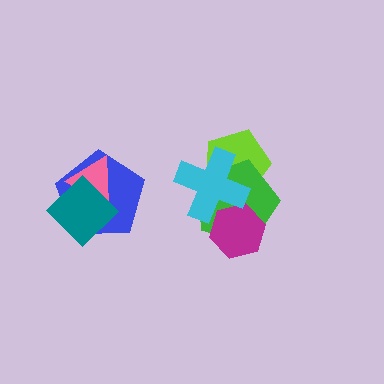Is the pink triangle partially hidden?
Yes, it is partially covered by another shape.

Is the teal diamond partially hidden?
No, no other shape covers it.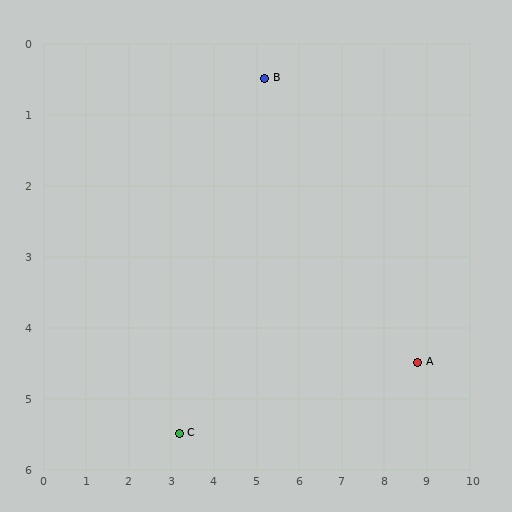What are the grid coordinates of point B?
Point B is at approximately (5.2, 0.5).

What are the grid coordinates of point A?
Point A is at approximately (8.8, 4.5).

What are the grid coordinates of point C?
Point C is at approximately (3.2, 5.5).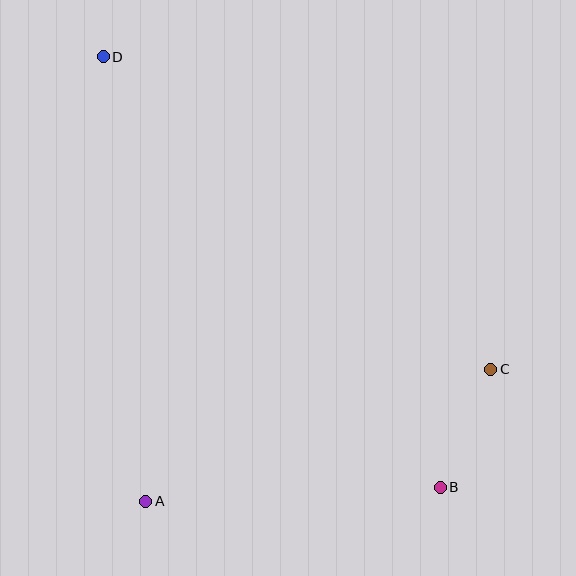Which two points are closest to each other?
Points B and C are closest to each other.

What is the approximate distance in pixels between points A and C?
The distance between A and C is approximately 370 pixels.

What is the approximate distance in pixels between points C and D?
The distance between C and D is approximately 498 pixels.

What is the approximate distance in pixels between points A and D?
The distance between A and D is approximately 447 pixels.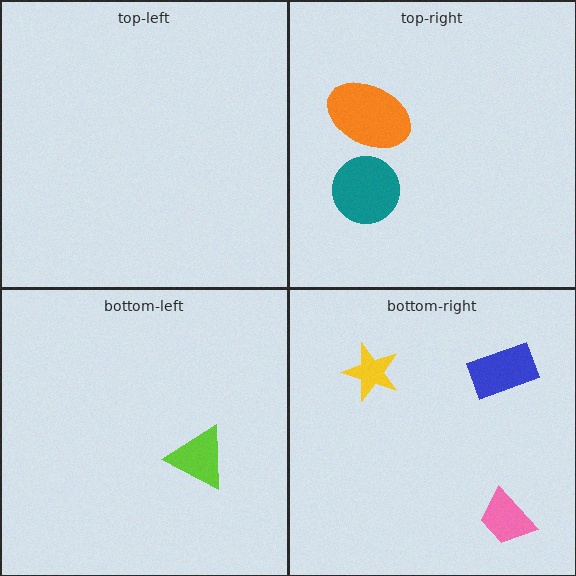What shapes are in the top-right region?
The orange ellipse, the teal circle.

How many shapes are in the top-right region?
2.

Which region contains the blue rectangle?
The bottom-right region.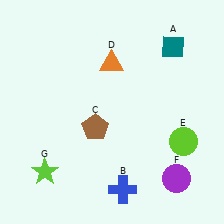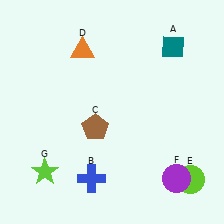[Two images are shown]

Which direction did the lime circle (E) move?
The lime circle (E) moved down.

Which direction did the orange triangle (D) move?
The orange triangle (D) moved left.